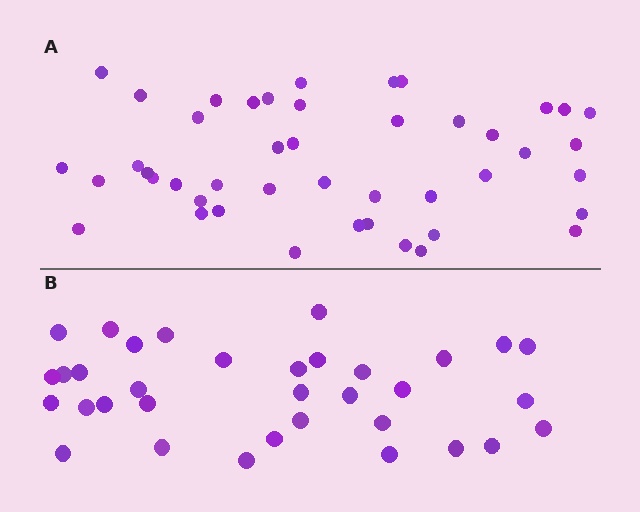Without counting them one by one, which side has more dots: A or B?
Region A (the top region) has more dots.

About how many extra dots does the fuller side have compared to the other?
Region A has roughly 12 or so more dots than region B.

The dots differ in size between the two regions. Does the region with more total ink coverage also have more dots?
No. Region B has more total ink coverage because its dots are larger, but region A actually contains more individual dots. Total area can be misleading — the number of items is what matters here.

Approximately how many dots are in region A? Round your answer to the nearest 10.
About 40 dots. (The exact count is 45, which rounds to 40.)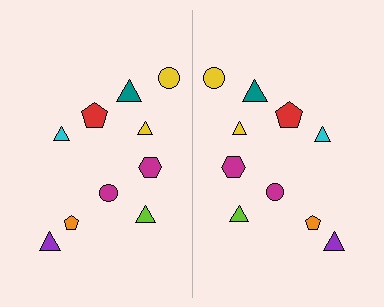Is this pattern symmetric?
Yes, this pattern has bilateral (reflection) symmetry.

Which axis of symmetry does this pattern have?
The pattern has a vertical axis of symmetry running through the center of the image.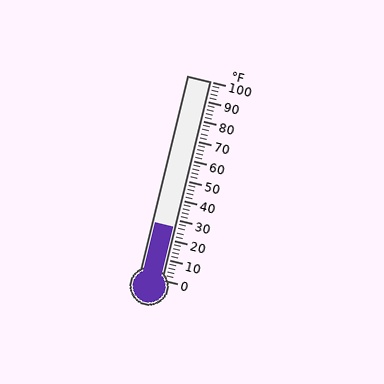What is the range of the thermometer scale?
The thermometer scale ranges from 0°F to 100°F.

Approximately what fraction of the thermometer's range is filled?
The thermometer is filled to approximately 25% of its range.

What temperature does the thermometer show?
The thermometer shows approximately 26°F.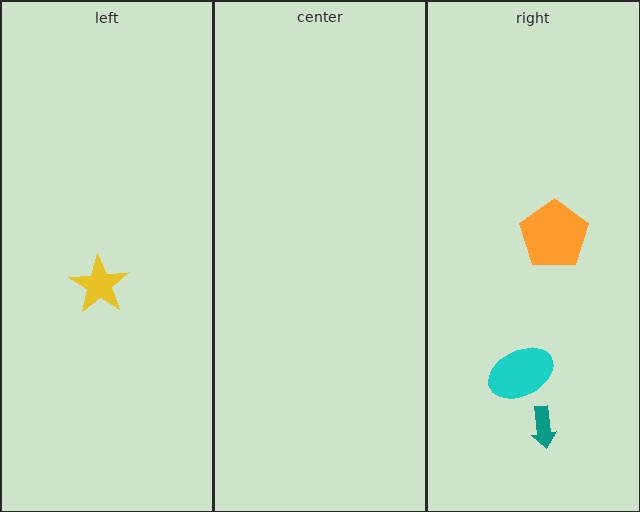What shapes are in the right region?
The cyan ellipse, the orange pentagon, the teal arrow.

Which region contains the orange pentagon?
The right region.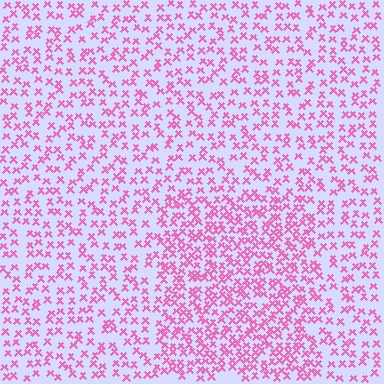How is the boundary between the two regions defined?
The boundary is defined by a change in element density (approximately 1.8x ratio). All elements are the same color, size, and shape.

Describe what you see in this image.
The image contains small pink elements arranged at two different densities. A rectangle-shaped region is visible where the elements are more densely packed than the surrounding area.